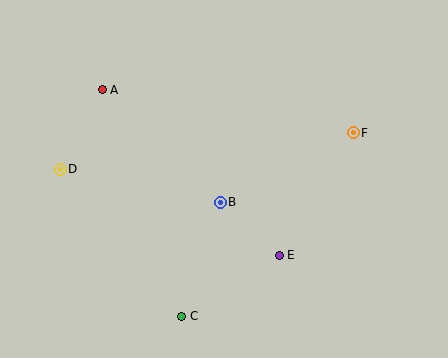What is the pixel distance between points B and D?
The distance between B and D is 164 pixels.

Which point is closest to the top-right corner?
Point F is closest to the top-right corner.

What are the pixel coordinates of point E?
Point E is at (279, 255).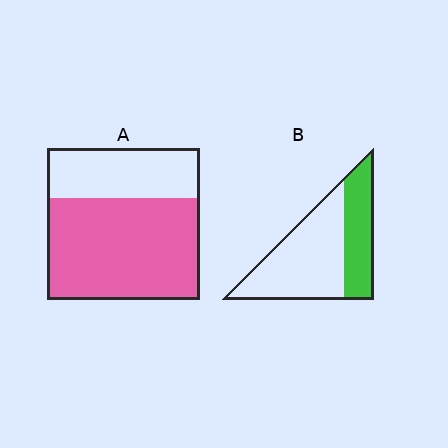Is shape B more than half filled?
No.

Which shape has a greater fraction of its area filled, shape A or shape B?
Shape A.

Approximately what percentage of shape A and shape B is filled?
A is approximately 65% and B is approximately 35%.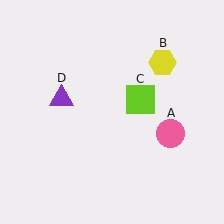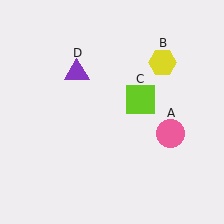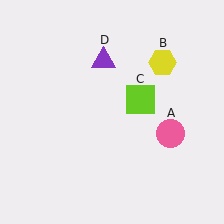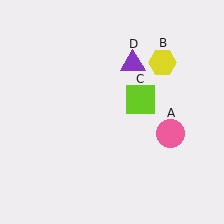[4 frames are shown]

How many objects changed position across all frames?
1 object changed position: purple triangle (object D).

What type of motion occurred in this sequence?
The purple triangle (object D) rotated clockwise around the center of the scene.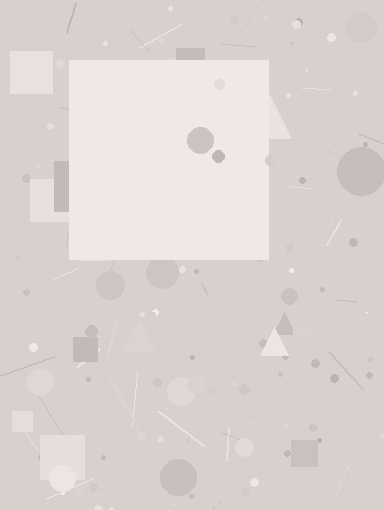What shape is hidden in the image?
A square is hidden in the image.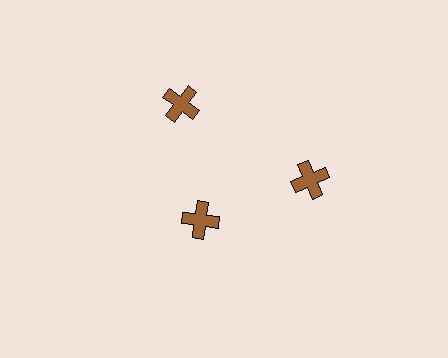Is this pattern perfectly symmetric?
No. The 3 brown crosses are arranged in a ring, but one element near the 7 o'clock position is pulled inward toward the center, breaking the 3-fold rotational symmetry.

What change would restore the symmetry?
The symmetry would be restored by moving it outward, back onto the ring so that all 3 crosses sit at equal angles and equal distance from the center.